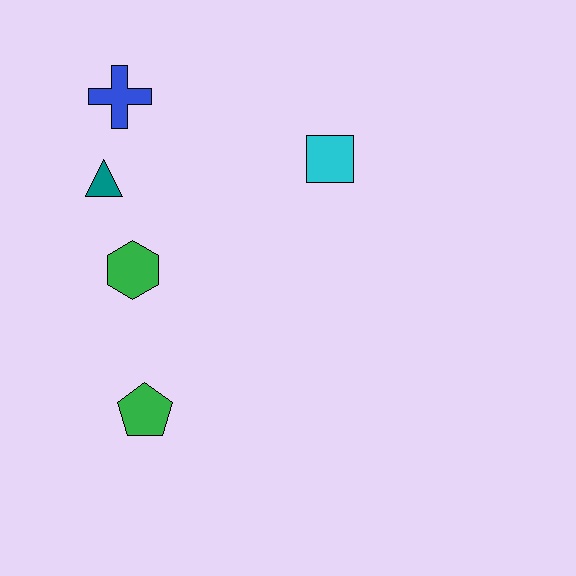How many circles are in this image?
There are no circles.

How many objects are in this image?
There are 5 objects.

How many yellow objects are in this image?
There are no yellow objects.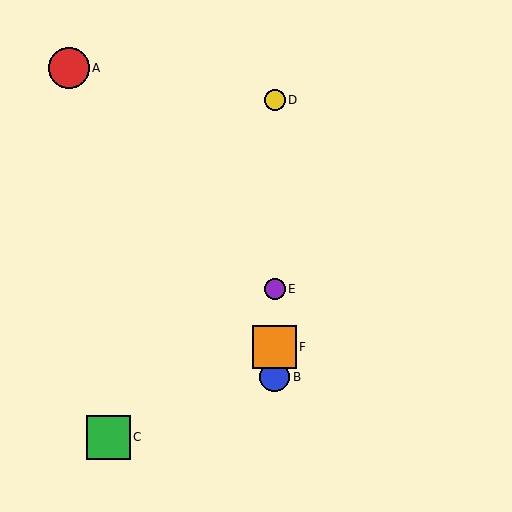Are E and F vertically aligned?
Yes, both are at x≈275.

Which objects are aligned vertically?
Objects B, D, E, F are aligned vertically.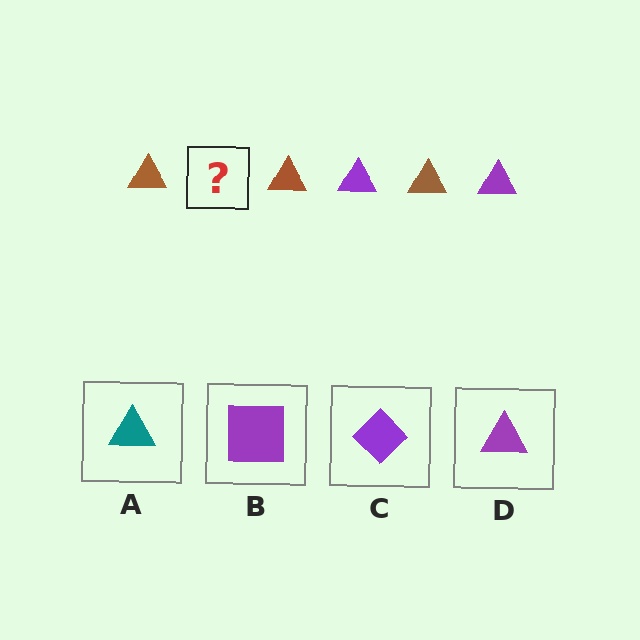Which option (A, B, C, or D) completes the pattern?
D.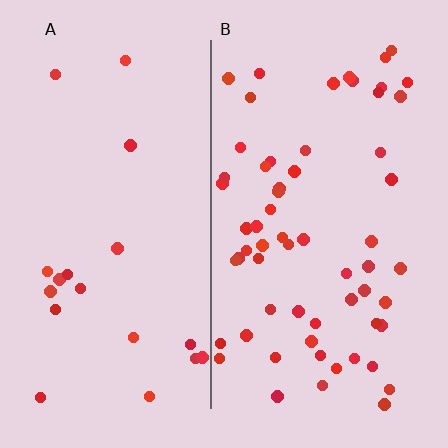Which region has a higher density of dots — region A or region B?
B (the right).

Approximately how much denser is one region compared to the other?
Approximately 3.2× — region B over region A.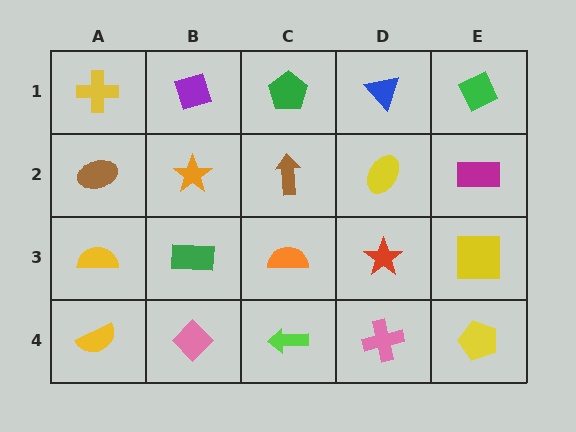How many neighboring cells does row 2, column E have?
3.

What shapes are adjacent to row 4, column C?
An orange semicircle (row 3, column C), a pink diamond (row 4, column B), a pink cross (row 4, column D).